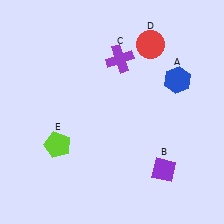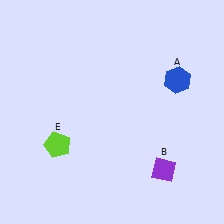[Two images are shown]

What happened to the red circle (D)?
The red circle (D) was removed in Image 2. It was in the top-right area of Image 1.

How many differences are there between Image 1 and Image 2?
There are 2 differences between the two images.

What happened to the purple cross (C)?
The purple cross (C) was removed in Image 2. It was in the top-right area of Image 1.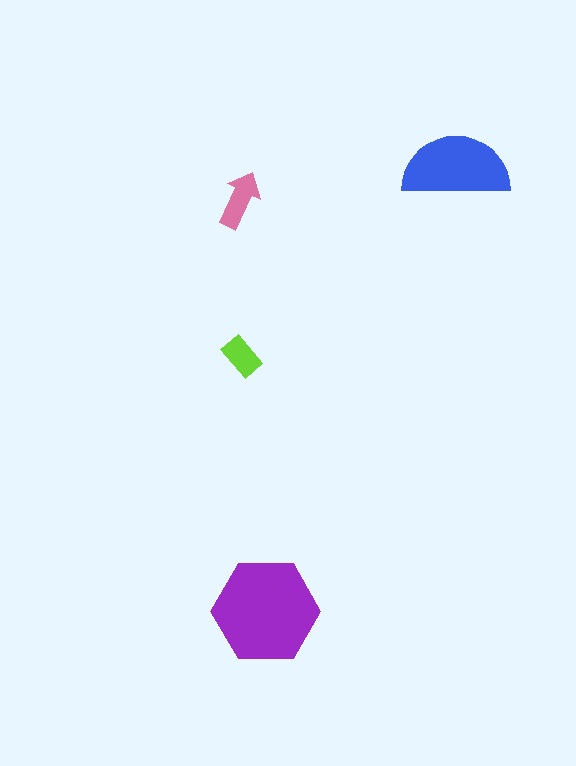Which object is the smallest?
The lime rectangle.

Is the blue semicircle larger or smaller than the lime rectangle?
Larger.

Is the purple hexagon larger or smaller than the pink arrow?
Larger.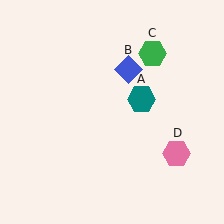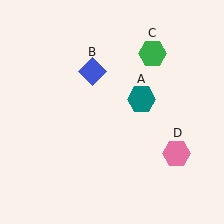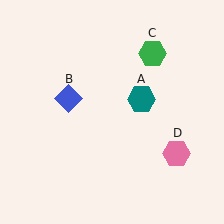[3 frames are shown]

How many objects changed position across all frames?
1 object changed position: blue diamond (object B).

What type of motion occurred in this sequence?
The blue diamond (object B) rotated counterclockwise around the center of the scene.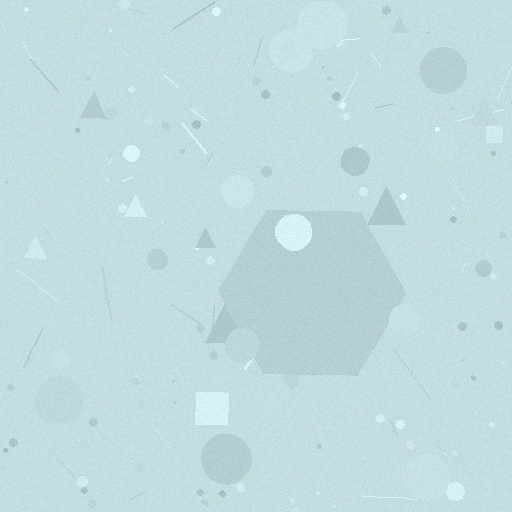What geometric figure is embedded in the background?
A hexagon is embedded in the background.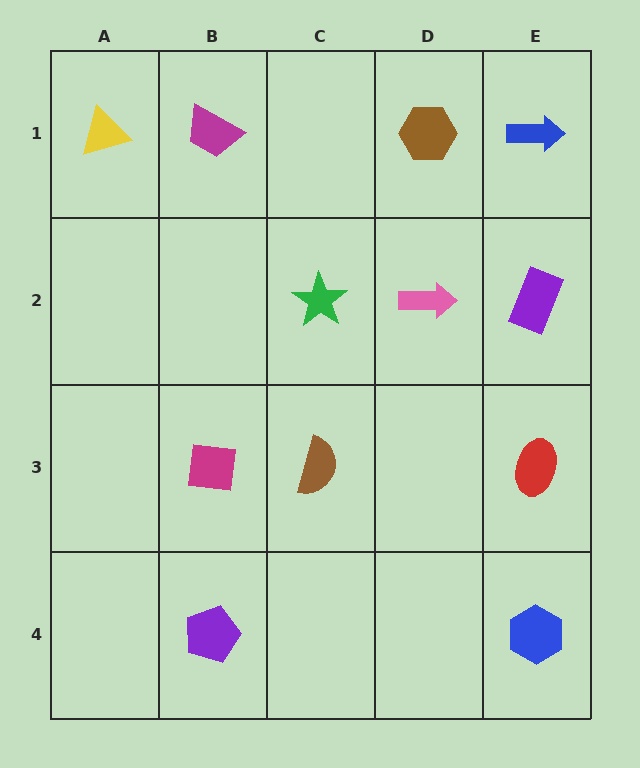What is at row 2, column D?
A pink arrow.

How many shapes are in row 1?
4 shapes.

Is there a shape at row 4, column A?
No, that cell is empty.